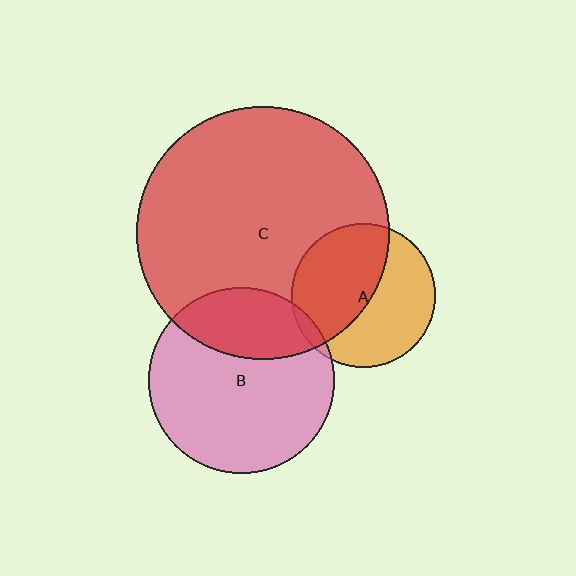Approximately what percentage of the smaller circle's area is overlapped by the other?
Approximately 50%.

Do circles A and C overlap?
Yes.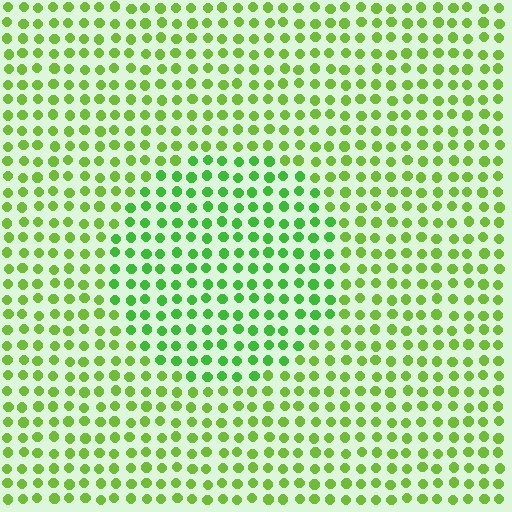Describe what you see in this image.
The image is filled with small lime elements in a uniform arrangement. A circle-shaped region is visible where the elements are tinted to a slightly different hue, forming a subtle color boundary.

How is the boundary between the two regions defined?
The boundary is defined purely by a slight shift in hue (about 24 degrees). Spacing, size, and orientation are identical on both sides.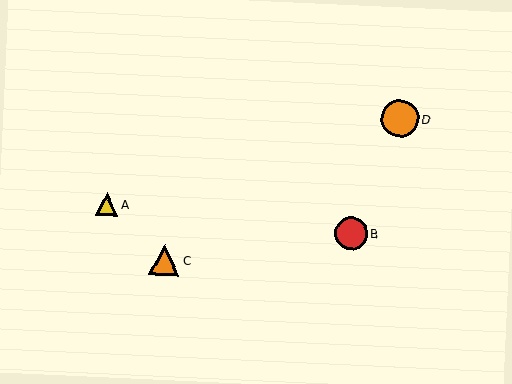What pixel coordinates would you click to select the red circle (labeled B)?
Click at (351, 233) to select the red circle B.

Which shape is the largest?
The orange circle (labeled D) is the largest.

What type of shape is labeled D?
Shape D is an orange circle.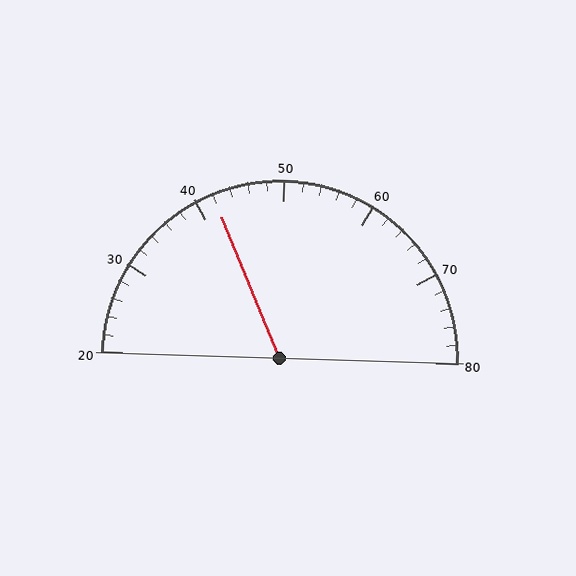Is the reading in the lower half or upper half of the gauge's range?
The reading is in the lower half of the range (20 to 80).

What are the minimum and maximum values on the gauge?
The gauge ranges from 20 to 80.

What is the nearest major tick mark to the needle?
The nearest major tick mark is 40.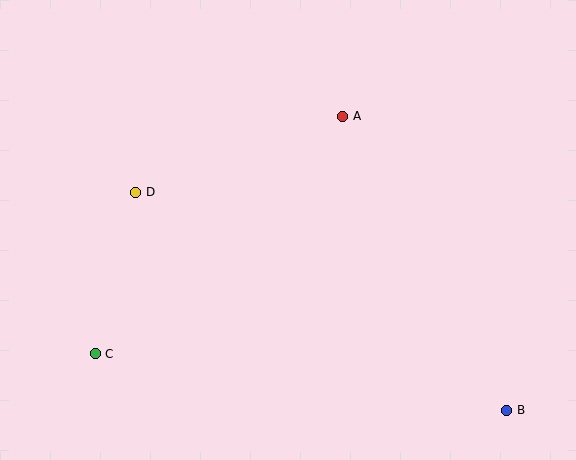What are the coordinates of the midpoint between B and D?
The midpoint between B and D is at (321, 301).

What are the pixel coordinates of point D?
Point D is at (136, 192).